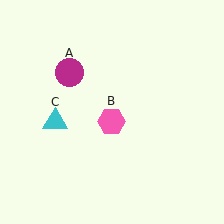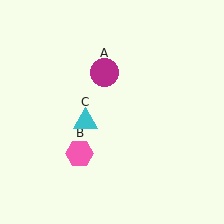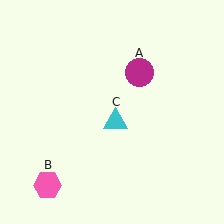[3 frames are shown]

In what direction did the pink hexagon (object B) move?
The pink hexagon (object B) moved down and to the left.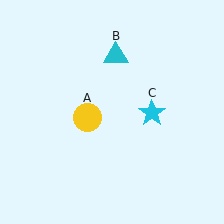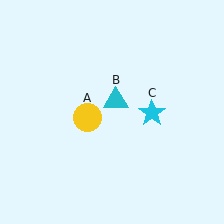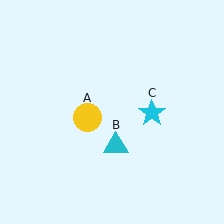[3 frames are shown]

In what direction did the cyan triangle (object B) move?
The cyan triangle (object B) moved down.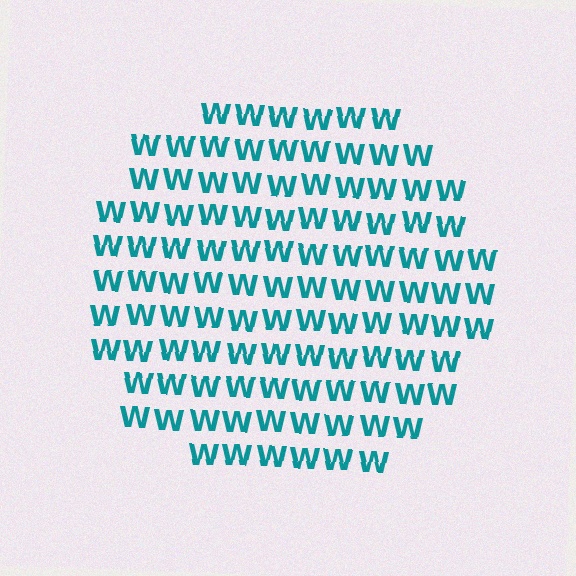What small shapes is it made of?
It is made of small letter W's.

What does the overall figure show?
The overall figure shows a circle.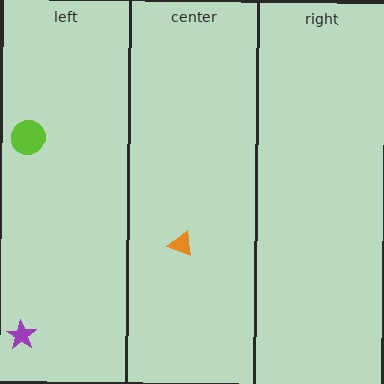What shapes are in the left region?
The lime circle, the purple star.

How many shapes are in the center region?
1.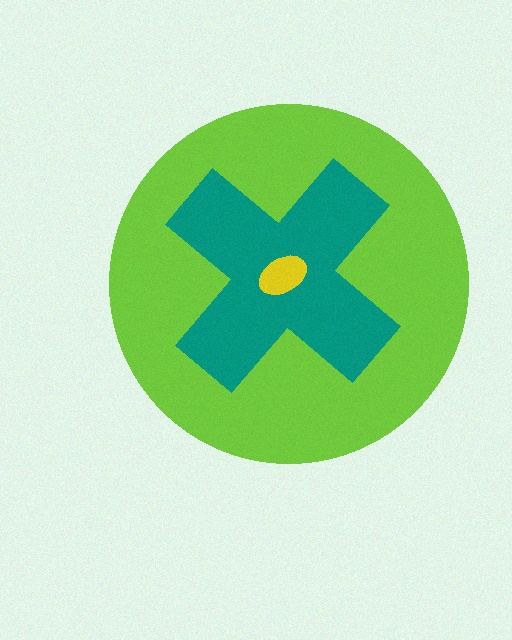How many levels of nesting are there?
3.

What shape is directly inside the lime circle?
The teal cross.